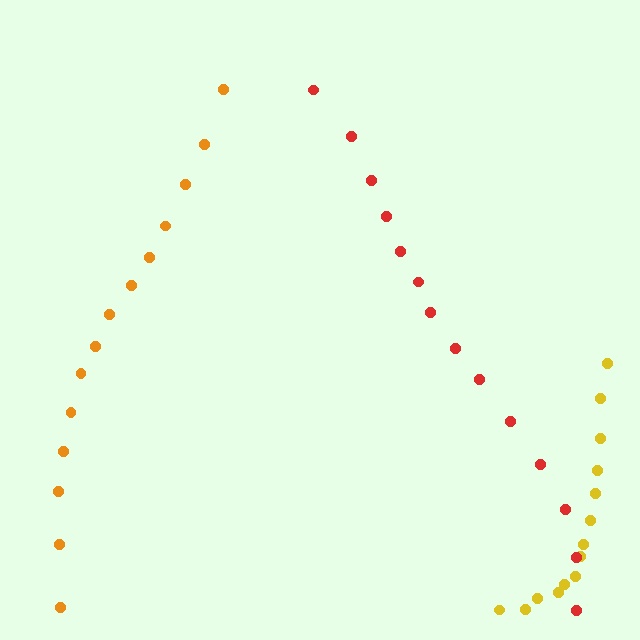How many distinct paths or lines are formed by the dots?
There are 3 distinct paths.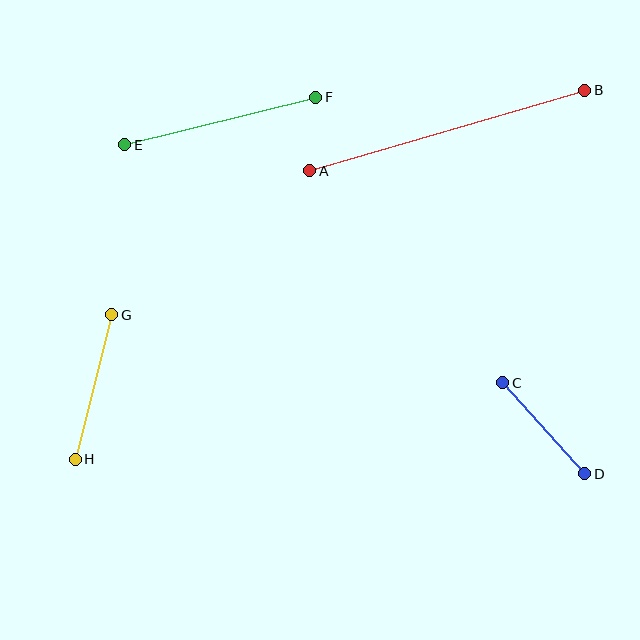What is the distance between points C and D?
The distance is approximately 123 pixels.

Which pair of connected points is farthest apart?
Points A and B are farthest apart.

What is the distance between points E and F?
The distance is approximately 197 pixels.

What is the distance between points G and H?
The distance is approximately 149 pixels.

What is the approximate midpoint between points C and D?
The midpoint is at approximately (544, 428) pixels.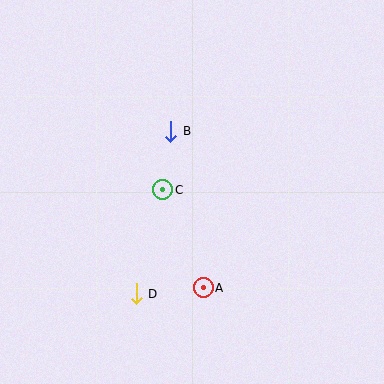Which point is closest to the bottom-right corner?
Point A is closest to the bottom-right corner.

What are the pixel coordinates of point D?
Point D is at (136, 294).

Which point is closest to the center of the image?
Point C at (163, 190) is closest to the center.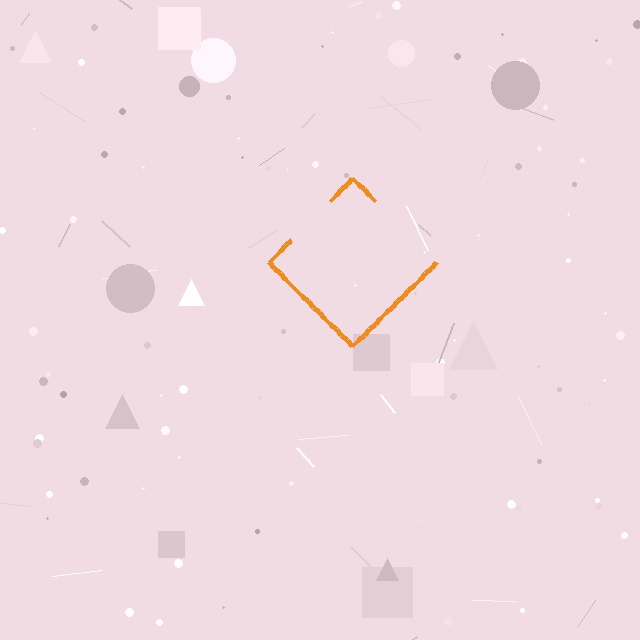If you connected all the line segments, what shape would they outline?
They would outline a diamond.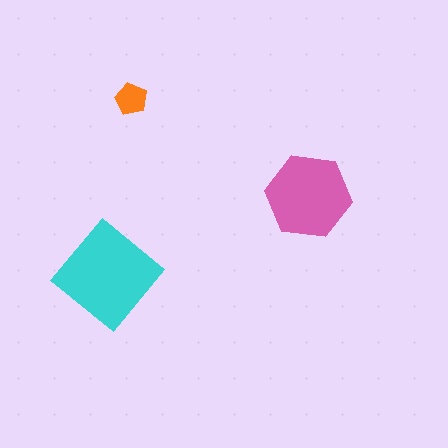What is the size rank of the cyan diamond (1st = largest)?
1st.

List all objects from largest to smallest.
The cyan diamond, the pink hexagon, the orange pentagon.